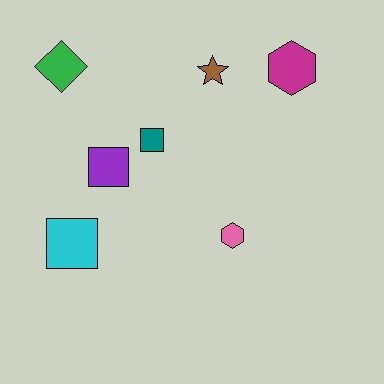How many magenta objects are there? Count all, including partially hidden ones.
There is 1 magenta object.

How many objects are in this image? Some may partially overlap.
There are 7 objects.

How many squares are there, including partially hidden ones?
There are 3 squares.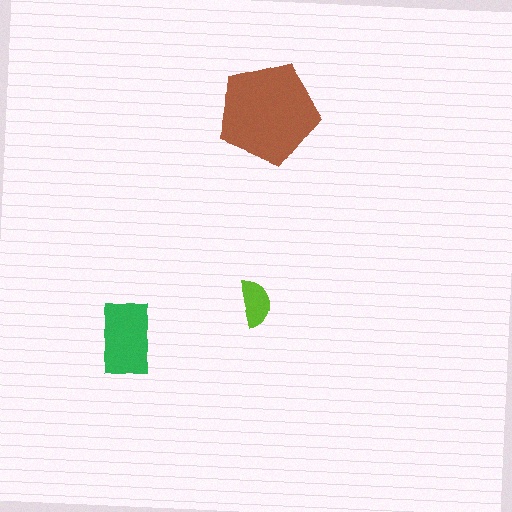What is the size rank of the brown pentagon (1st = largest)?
1st.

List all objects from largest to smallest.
The brown pentagon, the green rectangle, the lime semicircle.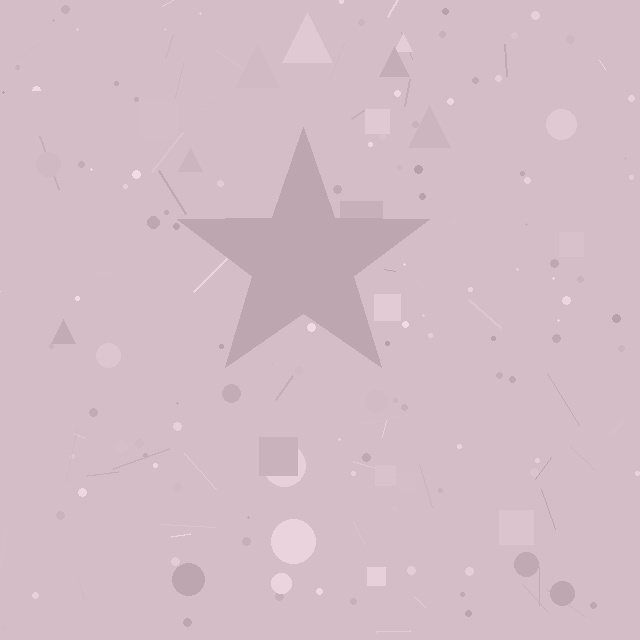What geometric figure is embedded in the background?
A star is embedded in the background.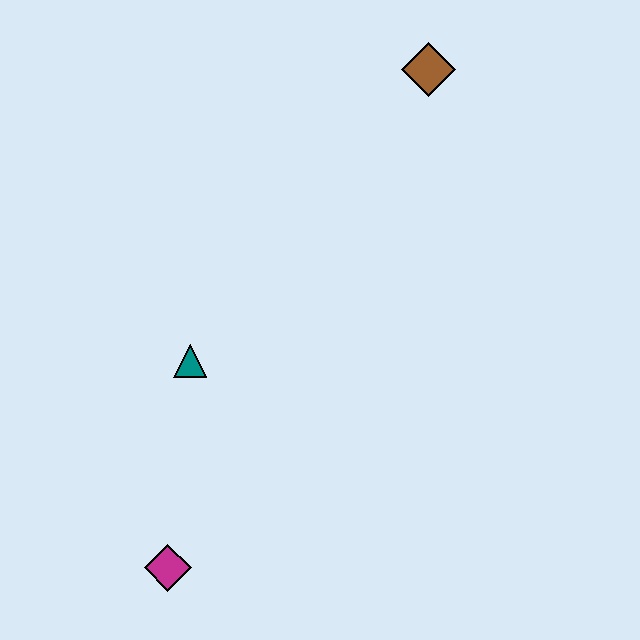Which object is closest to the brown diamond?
The teal triangle is closest to the brown diamond.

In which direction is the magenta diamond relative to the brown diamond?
The magenta diamond is below the brown diamond.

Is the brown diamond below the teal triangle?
No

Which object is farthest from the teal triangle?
The brown diamond is farthest from the teal triangle.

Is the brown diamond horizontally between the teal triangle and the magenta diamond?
No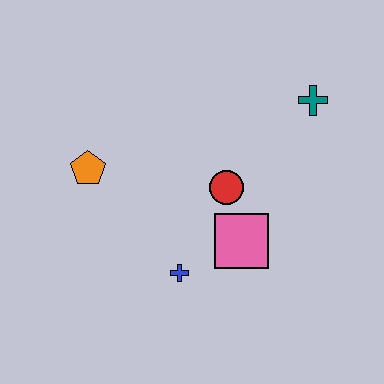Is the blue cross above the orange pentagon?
No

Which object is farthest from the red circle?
The orange pentagon is farthest from the red circle.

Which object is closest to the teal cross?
The red circle is closest to the teal cross.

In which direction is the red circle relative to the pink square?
The red circle is above the pink square.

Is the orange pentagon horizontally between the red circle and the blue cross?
No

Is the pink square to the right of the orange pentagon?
Yes